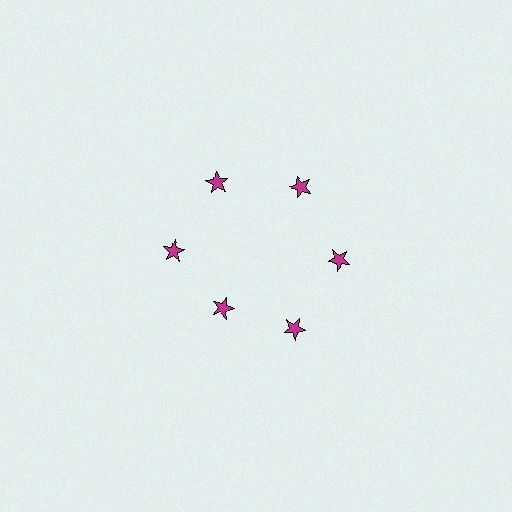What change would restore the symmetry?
The symmetry would be restored by moving it outward, back onto the ring so that all 6 stars sit at equal angles and equal distance from the center.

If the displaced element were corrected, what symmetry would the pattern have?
It would have 6-fold rotational symmetry — the pattern would map onto itself every 60 degrees.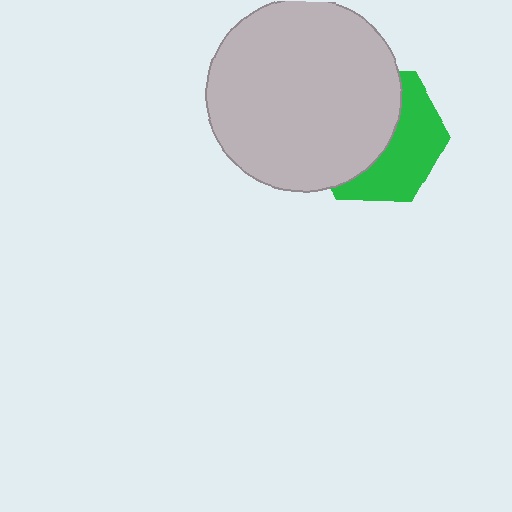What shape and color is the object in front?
The object in front is a light gray circle.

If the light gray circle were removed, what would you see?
You would see the complete green hexagon.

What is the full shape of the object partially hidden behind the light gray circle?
The partially hidden object is a green hexagon.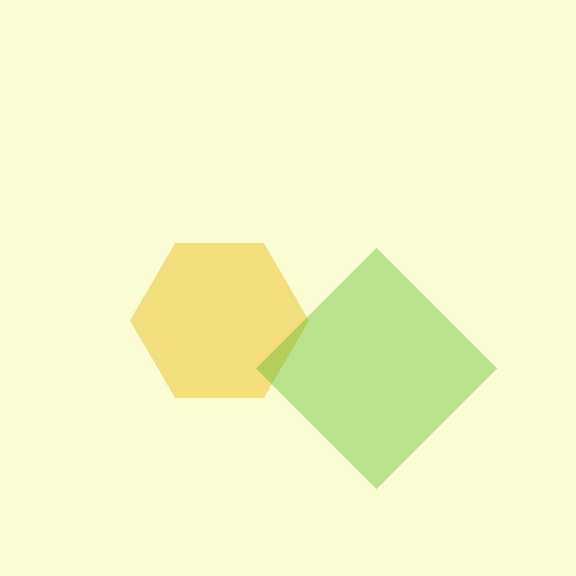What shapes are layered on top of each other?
The layered shapes are: a yellow hexagon, a lime diamond.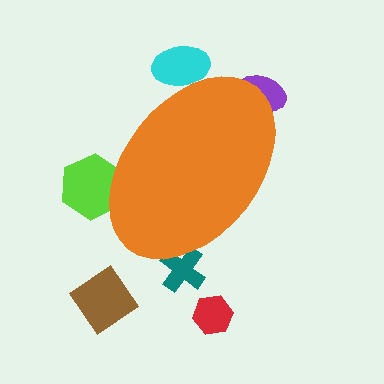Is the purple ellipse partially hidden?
Yes, the purple ellipse is partially hidden behind the orange ellipse.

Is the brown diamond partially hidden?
No, the brown diamond is fully visible.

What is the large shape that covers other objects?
An orange ellipse.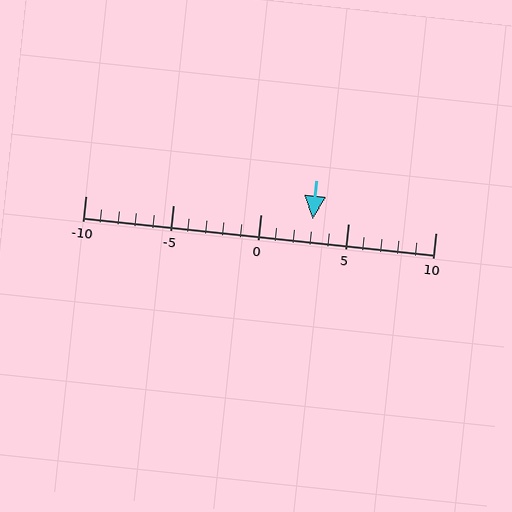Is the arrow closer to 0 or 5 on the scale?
The arrow is closer to 5.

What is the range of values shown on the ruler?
The ruler shows values from -10 to 10.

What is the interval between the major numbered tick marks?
The major tick marks are spaced 5 units apart.